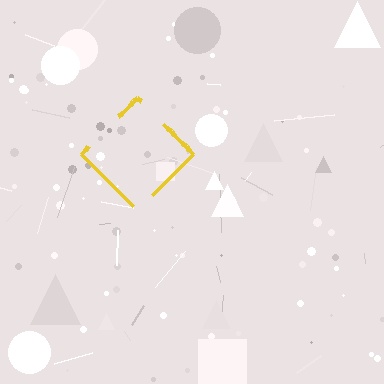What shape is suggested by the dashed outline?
The dashed outline suggests a diamond.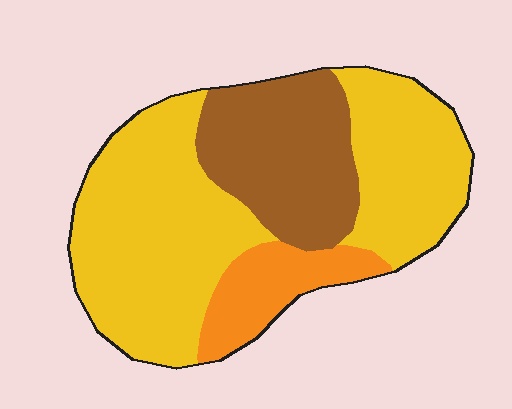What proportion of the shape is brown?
Brown takes up about one quarter (1/4) of the shape.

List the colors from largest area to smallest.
From largest to smallest: yellow, brown, orange.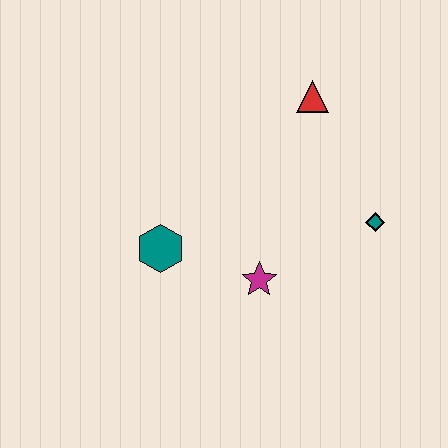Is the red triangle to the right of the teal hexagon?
Yes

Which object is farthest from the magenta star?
The red triangle is farthest from the magenta star.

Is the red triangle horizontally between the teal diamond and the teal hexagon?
Yes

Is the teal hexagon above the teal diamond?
No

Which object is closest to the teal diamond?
The magenta star is closest to the teal diamond.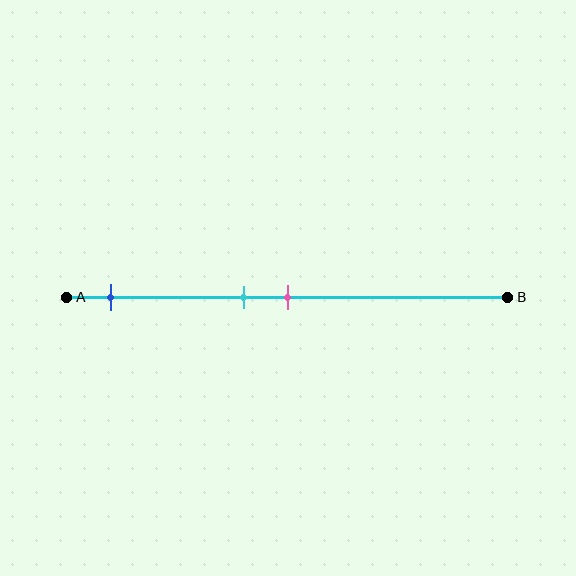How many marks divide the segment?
There are 3 marks dividing the segment.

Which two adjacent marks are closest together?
The cyan and pink marks are the closest adjacent pair.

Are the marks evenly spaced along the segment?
No, the marks are not evenly spaced.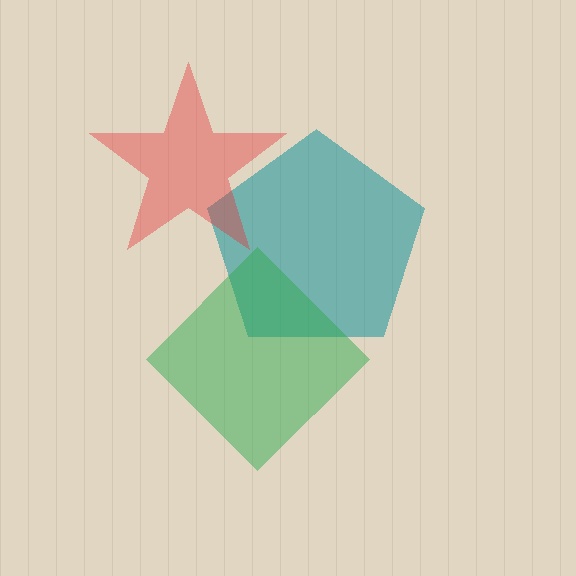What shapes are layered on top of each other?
The layered shapes are: a teal pentagon, a green diamond, a red star.